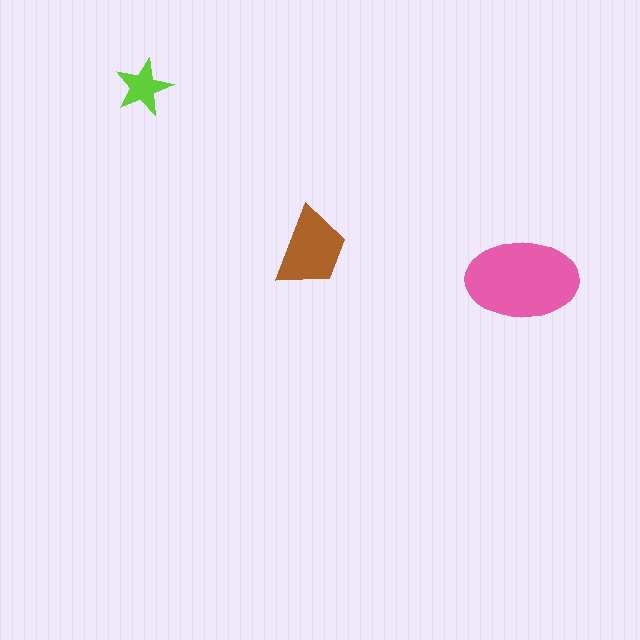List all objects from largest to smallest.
The pink ellipse, the brown trapezoid, the lime star.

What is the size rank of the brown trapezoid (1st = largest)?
2nd.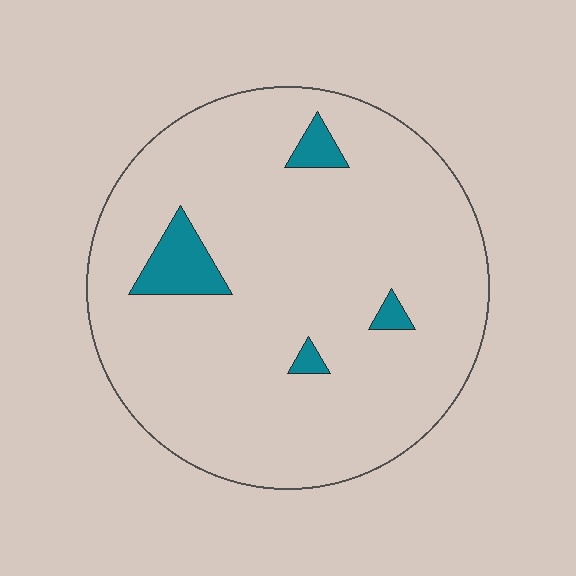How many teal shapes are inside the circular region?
4.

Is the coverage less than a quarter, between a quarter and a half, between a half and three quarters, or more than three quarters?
Less than a quarter.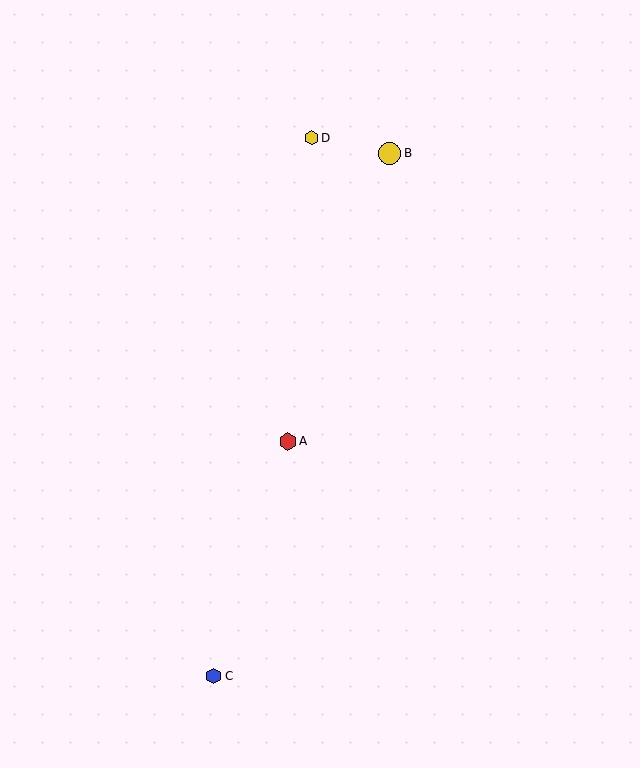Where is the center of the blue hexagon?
The center of the blue hexagon is at (214, 676).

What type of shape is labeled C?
Shape C is a blue hexagon.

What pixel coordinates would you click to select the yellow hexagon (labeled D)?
Click at (312, 138) to select the yellow hexagon D.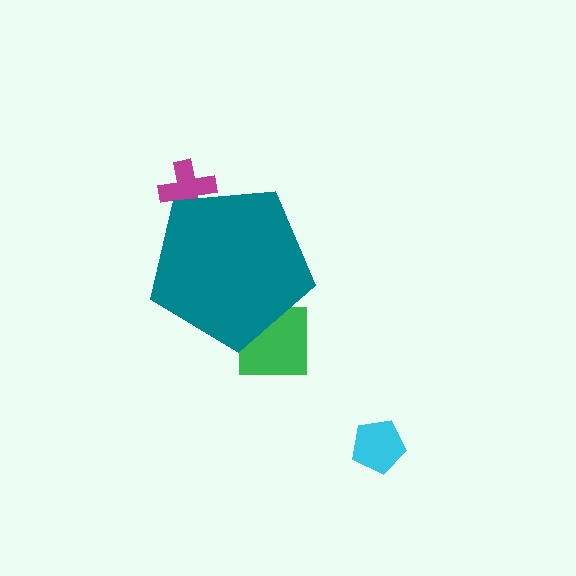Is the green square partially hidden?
Yes, the green square is partially hidden behind the teal pentagon.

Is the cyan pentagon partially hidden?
No, the cyan pentagon is fully visible.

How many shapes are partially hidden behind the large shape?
2 shapes are partially hidden.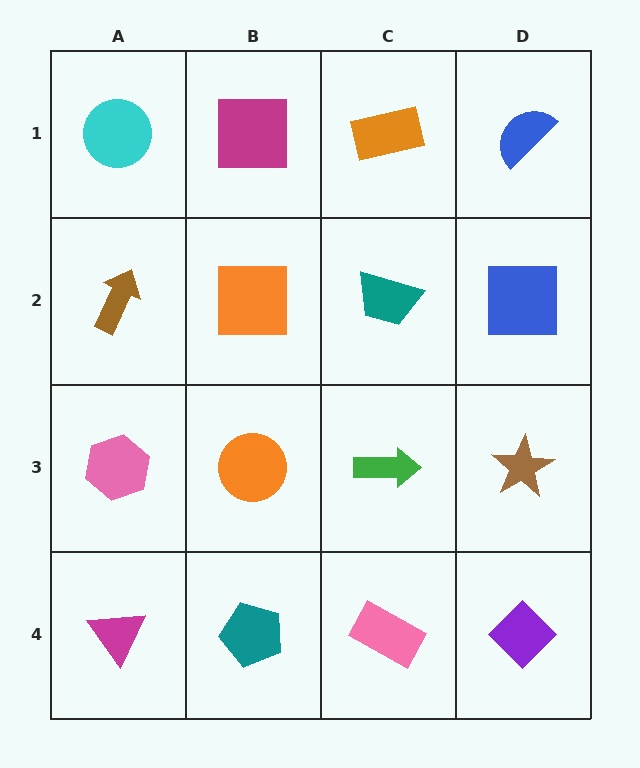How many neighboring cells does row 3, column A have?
3.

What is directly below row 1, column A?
A brown arrow.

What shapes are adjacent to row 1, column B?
An orange square (row 2, column B), a cyan circle (row 1, column A), an orange rectangle (row 1, column C).